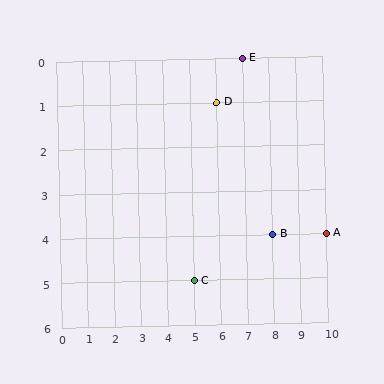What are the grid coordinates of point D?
Point D is at grid coordinates (6, 1).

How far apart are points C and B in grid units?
Points C and B are 3 columns and 1 row apart (about 3.2 grid units diagonally).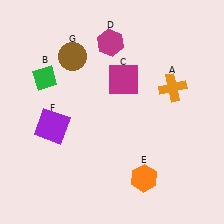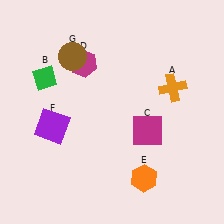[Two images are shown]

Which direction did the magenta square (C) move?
The magenta square (C) moved down.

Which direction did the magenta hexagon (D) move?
The magenta hexagon (D) moved left.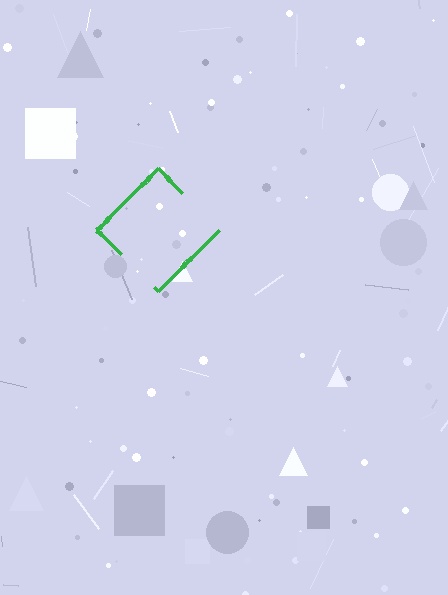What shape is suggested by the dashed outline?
The dashed outline suggests a diamond.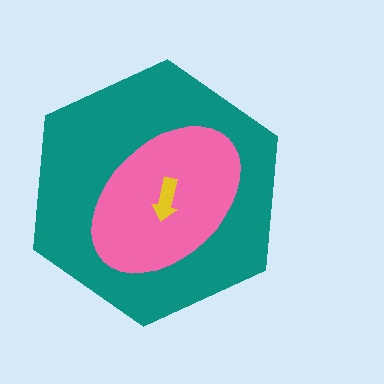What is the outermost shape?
The teal hexagon.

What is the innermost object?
The yellow arrow.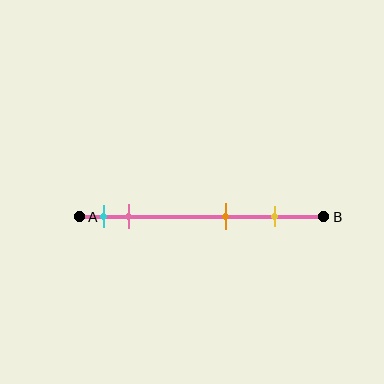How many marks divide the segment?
There are 4 marks dividing the segment.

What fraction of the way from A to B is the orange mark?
The orange mark is approximately 60% (0.6) of the way from A to B.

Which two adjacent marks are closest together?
The cyan and pink marks are the closest adjacent pair.